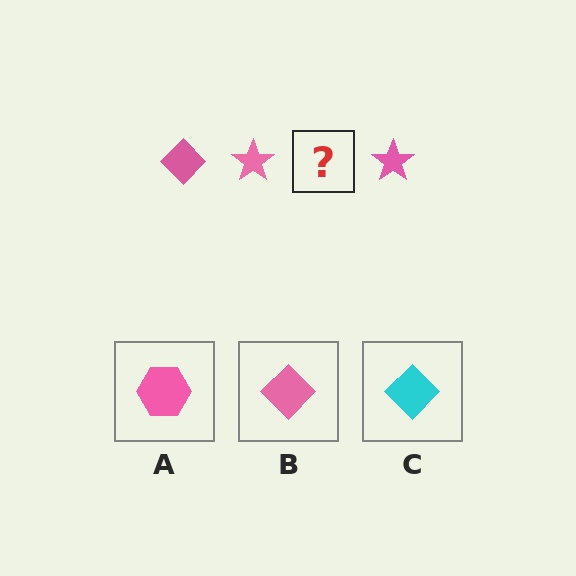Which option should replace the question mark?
Option B.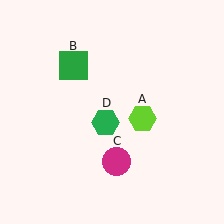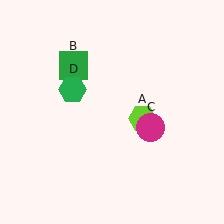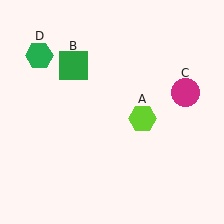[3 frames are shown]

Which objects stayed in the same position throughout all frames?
Lime hexagon (object A) and green square (object B) remained stationary.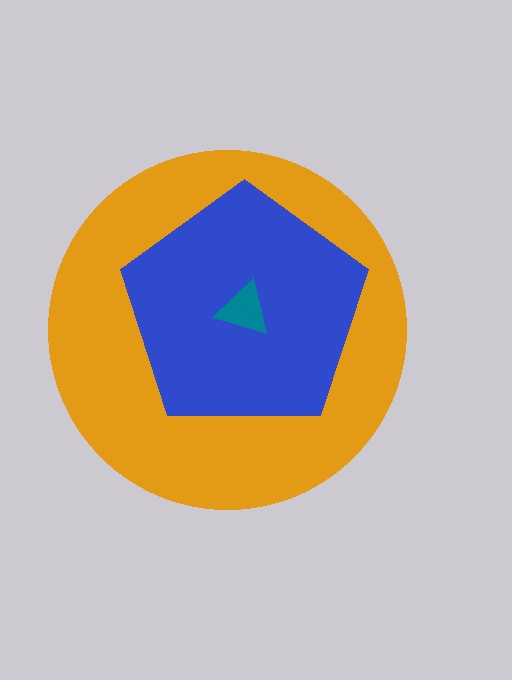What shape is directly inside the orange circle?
The blue pentagon.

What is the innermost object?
The teal triangle.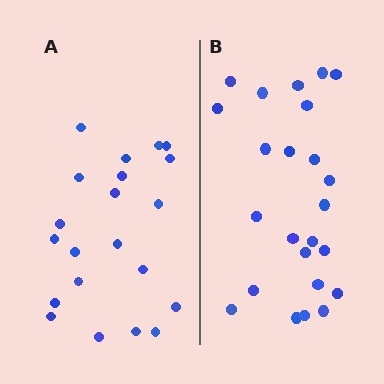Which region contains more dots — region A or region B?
Region B (the right region) has more dots.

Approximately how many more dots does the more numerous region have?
Region B has just a few more — roughly 2 or 3 more dots than region A.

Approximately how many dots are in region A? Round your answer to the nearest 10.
About 20 dots. (The exact count is 21, which rounds to 20.)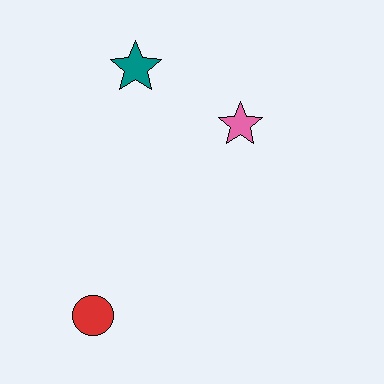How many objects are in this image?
There are 3 objects.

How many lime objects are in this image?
There are no lime objects.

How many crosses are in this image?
There are no crosses.